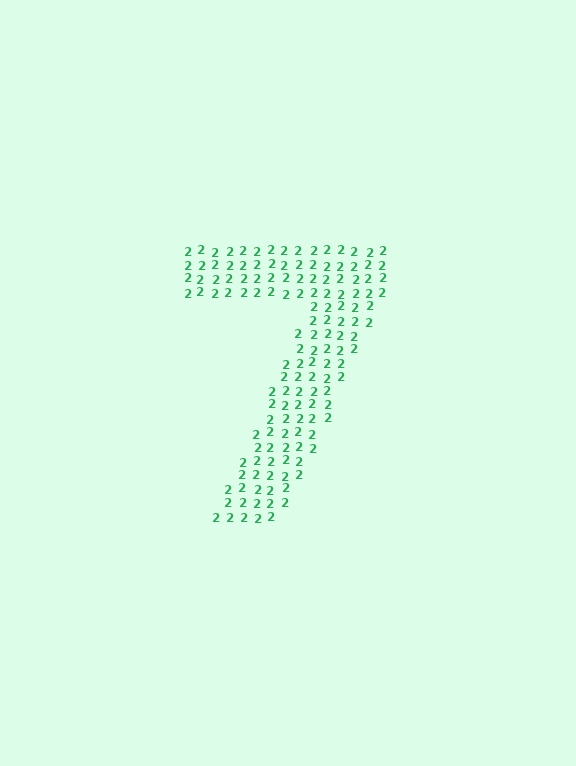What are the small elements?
The small elements are digit 2's.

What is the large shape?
The large shape is the digit 7.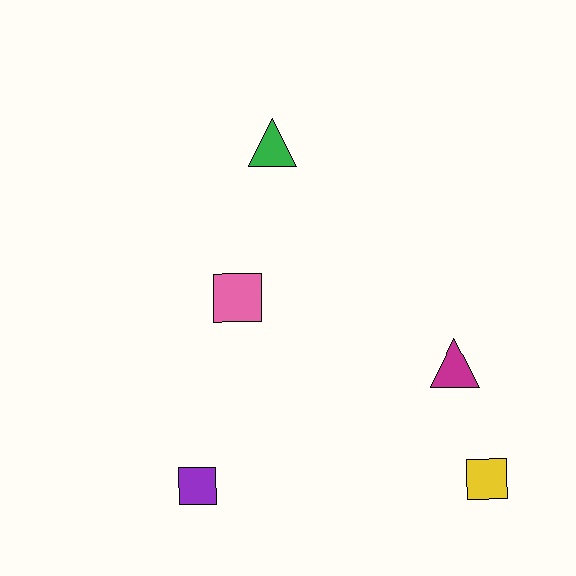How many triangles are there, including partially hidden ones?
There are 2 triangles.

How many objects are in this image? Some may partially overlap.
There are 5 objects.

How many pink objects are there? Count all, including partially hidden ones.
There is 1 pink object.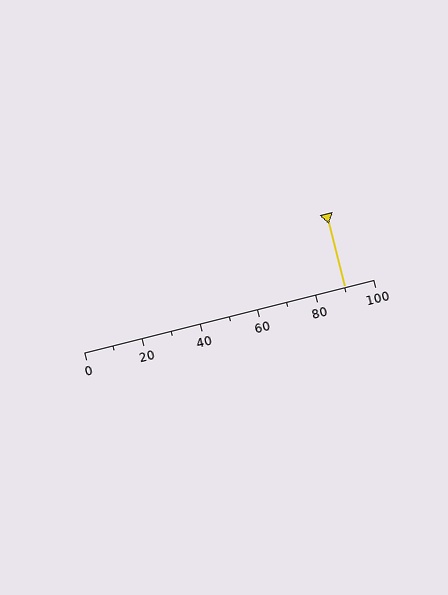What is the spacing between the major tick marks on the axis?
The major ticks are spaced 20 apart.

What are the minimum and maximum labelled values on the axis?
The axis runs from 0 to 100.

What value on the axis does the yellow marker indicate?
The marker indicates approximately 90.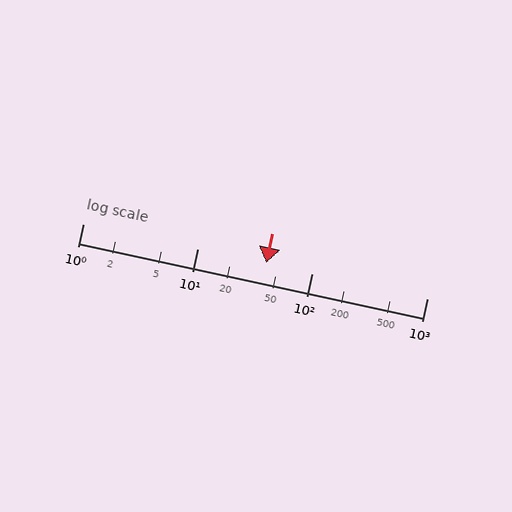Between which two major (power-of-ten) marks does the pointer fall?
The pointer is between 10 and 100.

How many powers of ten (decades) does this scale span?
The scale spans 3 decades, from 1 to 1000.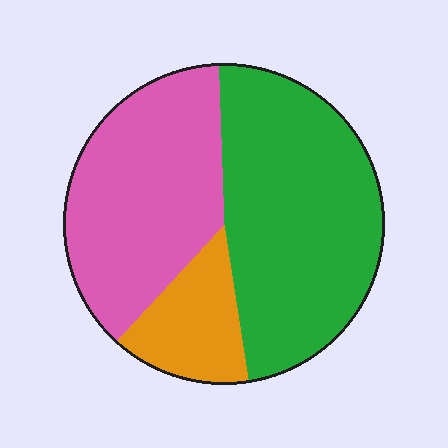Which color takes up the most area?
Green, at roughly 50%.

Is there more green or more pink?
Green.